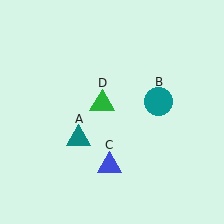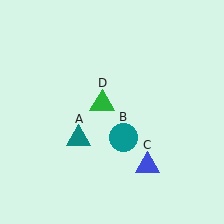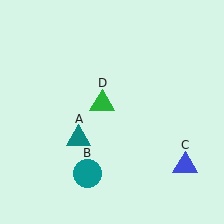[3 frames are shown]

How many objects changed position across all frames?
2 objects changed position: teal circle (object B), blue triangle (object C).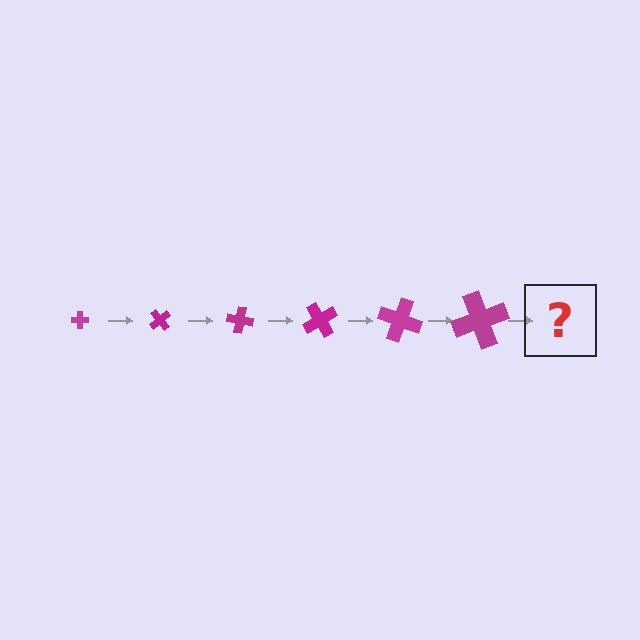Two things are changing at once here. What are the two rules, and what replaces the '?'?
The two rules are that the cross grows larger each step and it rotates 50 degrees each step. The '?' should be a cross, larger than the previous one and rotated 300 degrees from the start.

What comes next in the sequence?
The next element should be a cross, larger than the previous one and rotated 300 degrees from the start.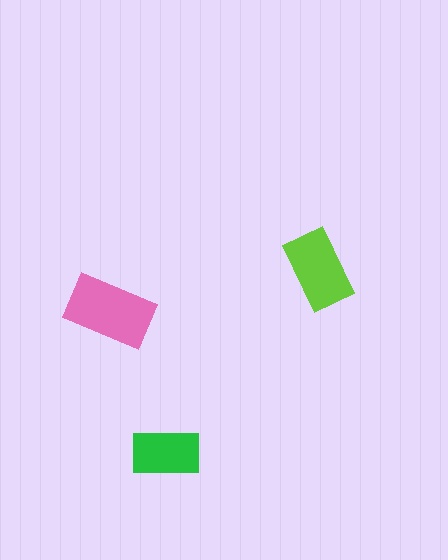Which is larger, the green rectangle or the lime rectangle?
The lime one.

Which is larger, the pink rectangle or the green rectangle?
The pink one.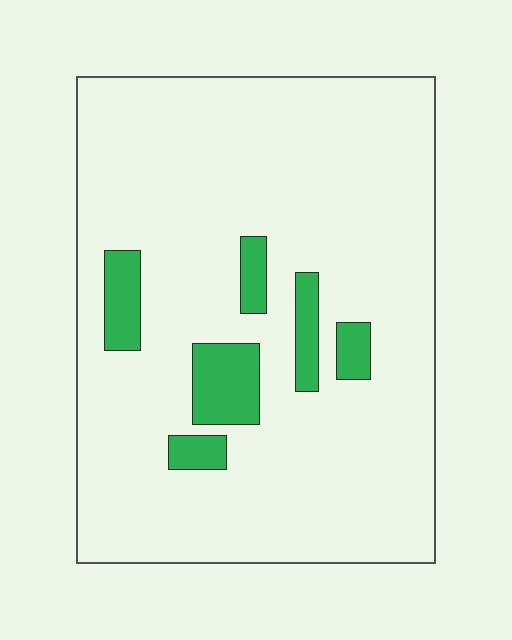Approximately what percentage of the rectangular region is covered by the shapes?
Approximately 10%.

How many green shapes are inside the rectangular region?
6.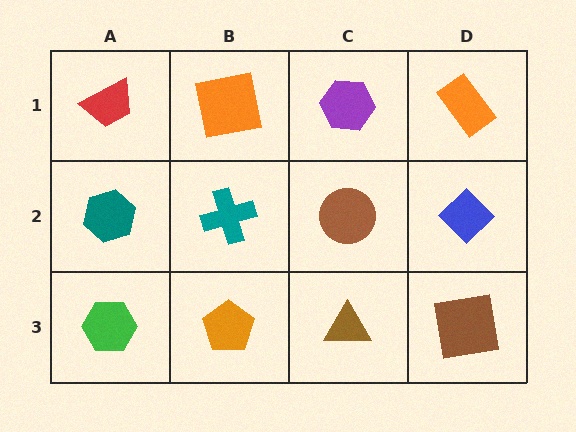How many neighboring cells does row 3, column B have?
3.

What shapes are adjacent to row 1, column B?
A teal cross (row 2, column B), a red trapezoid (row 1, column A), a purple hexagon (row 1, column C).